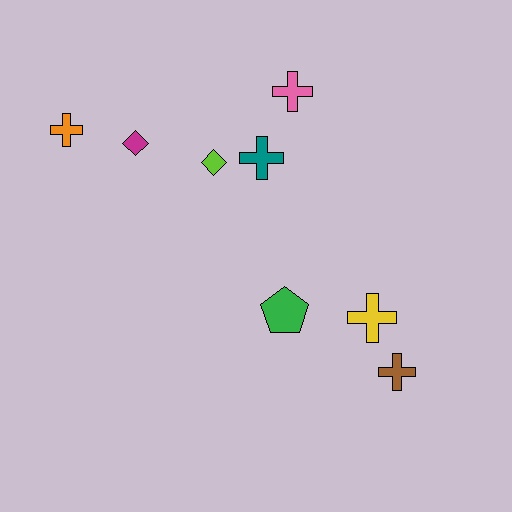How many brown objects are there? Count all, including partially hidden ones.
There is 1 brown object.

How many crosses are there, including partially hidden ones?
There are 5 crosses.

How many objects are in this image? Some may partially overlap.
There are 8 objects.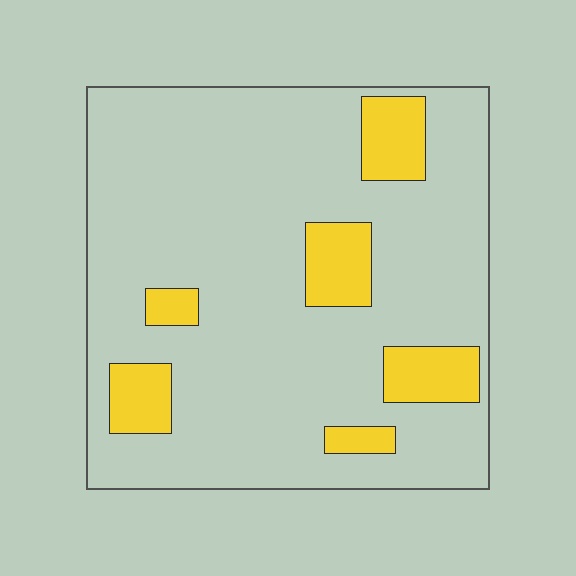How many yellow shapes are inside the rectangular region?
6.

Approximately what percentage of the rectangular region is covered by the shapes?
Approximately 15%.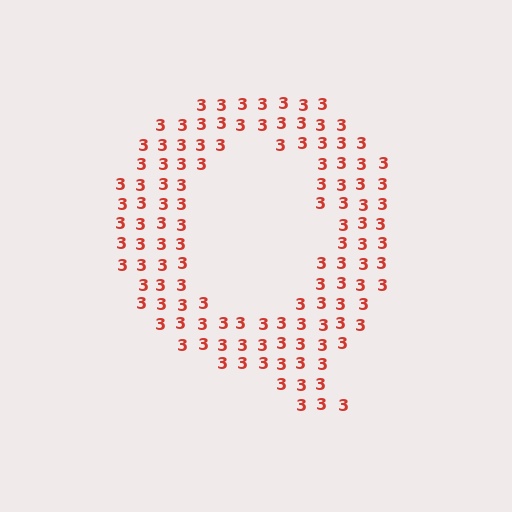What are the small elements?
The small elements are digit 3's.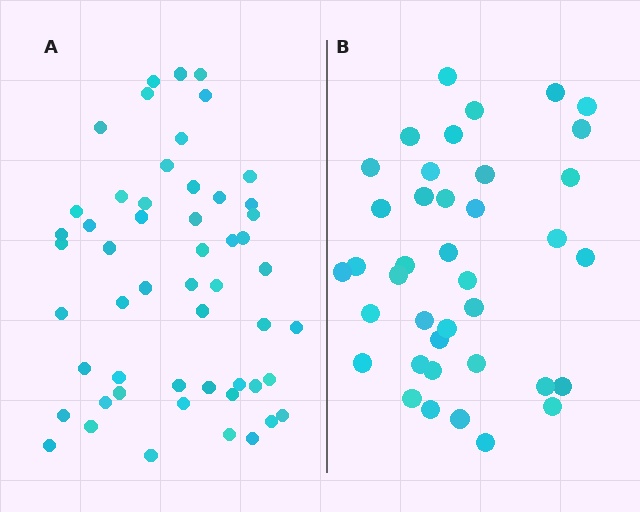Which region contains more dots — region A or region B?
Region A (the left region) has more dots.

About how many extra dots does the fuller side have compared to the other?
Region A has approximately 15 more dots than region B.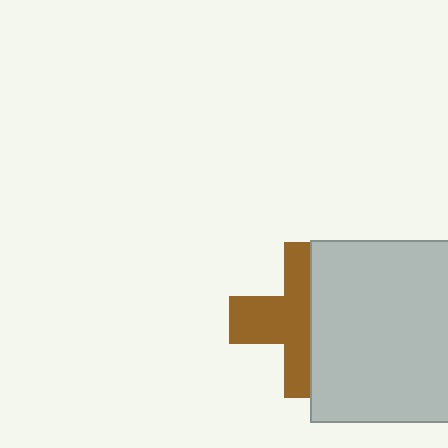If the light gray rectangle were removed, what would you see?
You would see the complete brown cross.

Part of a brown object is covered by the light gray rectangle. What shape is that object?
It is a cross.